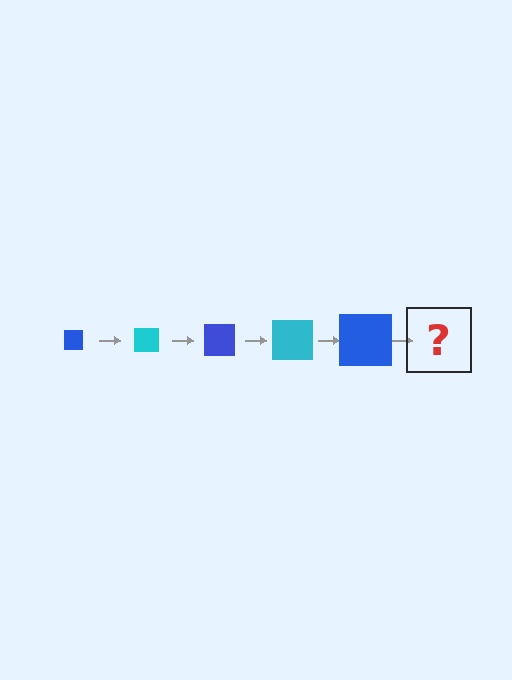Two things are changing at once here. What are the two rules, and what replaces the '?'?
The two rules are that the square grows larger each step and the color cycles through blue and cyan. The '?' should be a cyan square, larger than the previous one.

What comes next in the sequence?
The next element should be a cyan square, larger than the previous one.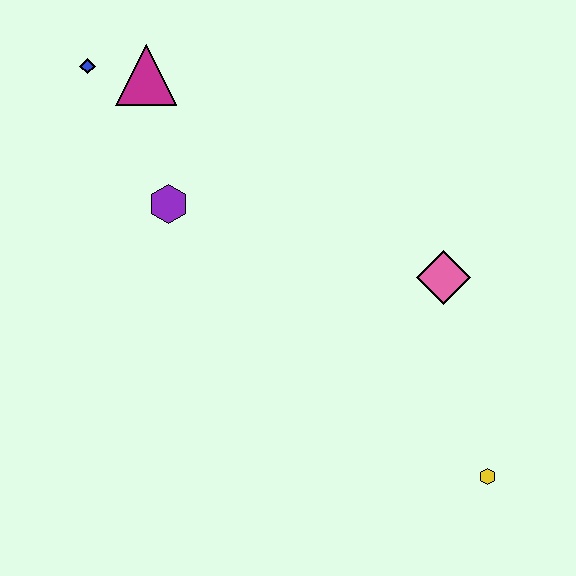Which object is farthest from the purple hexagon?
The yellow hexagon is farthest from the purple hexagon.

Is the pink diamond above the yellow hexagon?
Yes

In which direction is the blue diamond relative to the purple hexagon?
The blue diamond is above the purple hexagon.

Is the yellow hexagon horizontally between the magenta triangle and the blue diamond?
No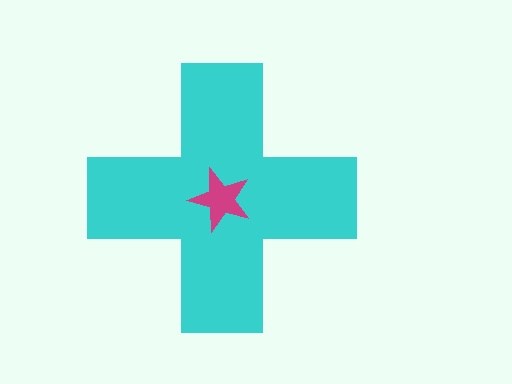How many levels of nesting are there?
2.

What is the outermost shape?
The cyan cross.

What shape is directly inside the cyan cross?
The magenta star.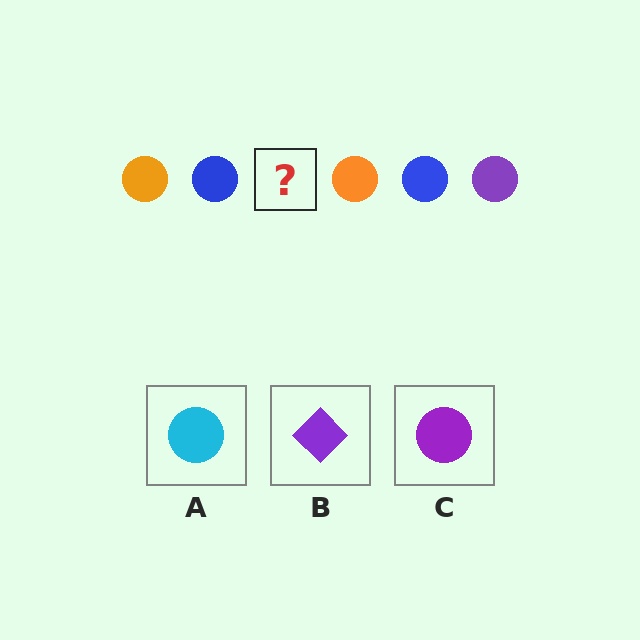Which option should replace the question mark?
Option C.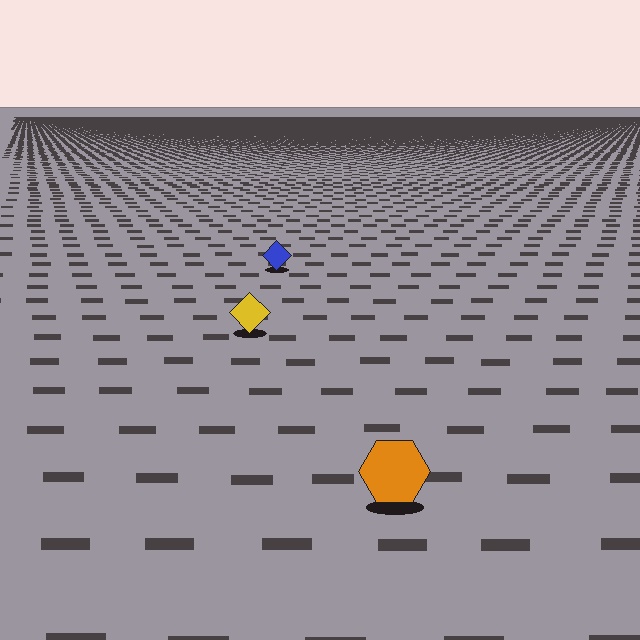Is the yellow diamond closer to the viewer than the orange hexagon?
No. The orange hexagon is closer — you can tell from the texture gradient: the ground texture is coarser near it.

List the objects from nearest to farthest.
From nearest to farthest: the orange hexagon, the yellow diamond, the blue diamond.